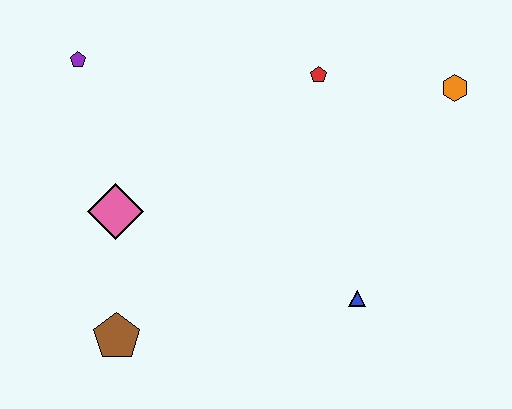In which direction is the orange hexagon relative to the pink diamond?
The orange hexagon is to the right of the pink diamond.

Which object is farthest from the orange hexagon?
The brown pentagon is farthest from the orange hexagon.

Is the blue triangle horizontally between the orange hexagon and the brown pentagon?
Yes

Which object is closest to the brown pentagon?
The pink diamond is closest to the brown pentagon.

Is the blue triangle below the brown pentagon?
No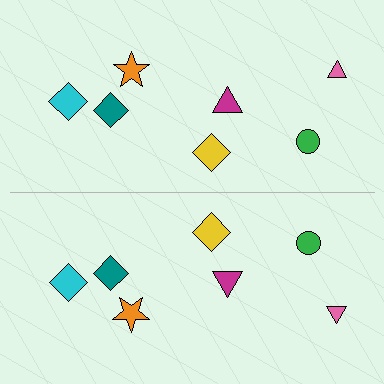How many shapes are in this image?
There are 14 shapes in this image.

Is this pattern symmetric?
Yes, this pattern has bilateral (reflection) symmetry.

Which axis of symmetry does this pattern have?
The pattern has a horizontal axis of symmetry running through the center of the image.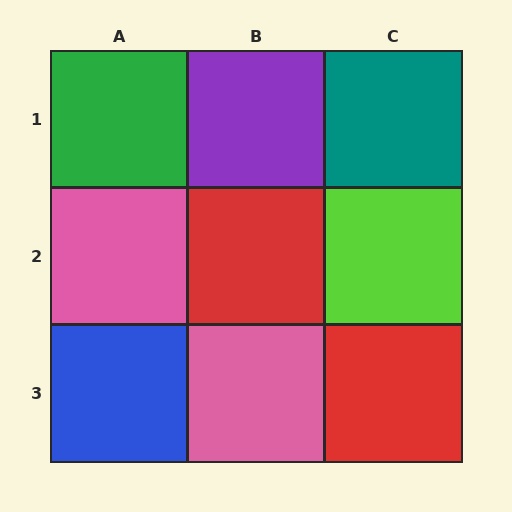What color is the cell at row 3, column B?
Pink.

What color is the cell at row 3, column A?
Blue.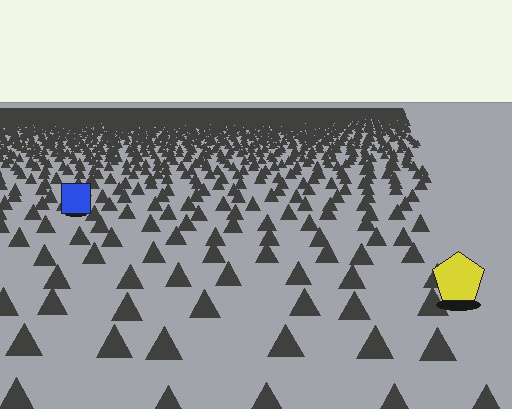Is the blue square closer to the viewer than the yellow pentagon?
No. The yellow pentagon is closer — you can tell from the texture gradient: the ground texture is coarser near it.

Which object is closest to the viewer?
The yellow pentagon is closest. The texture marks near it are larger and more spread out.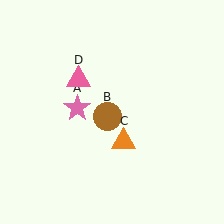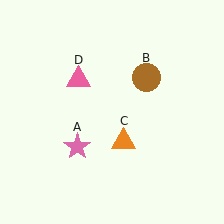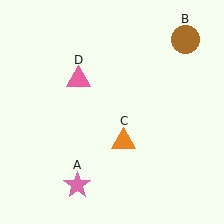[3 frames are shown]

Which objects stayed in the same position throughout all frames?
Orange triangle (object C) and pink triangle (object D) remained stationary.